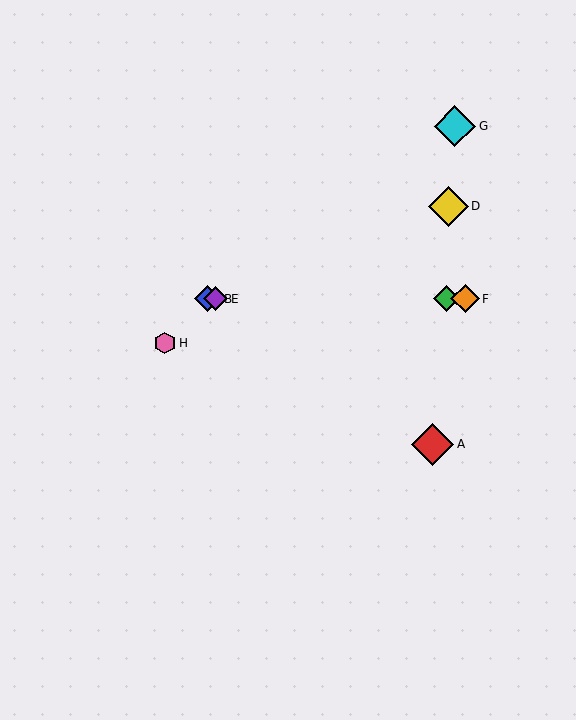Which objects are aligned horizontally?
Objects B, C, E, F are aligned horizontally.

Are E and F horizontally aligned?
Yes, both are at y≈299.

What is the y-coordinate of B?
Object B is at y≈299.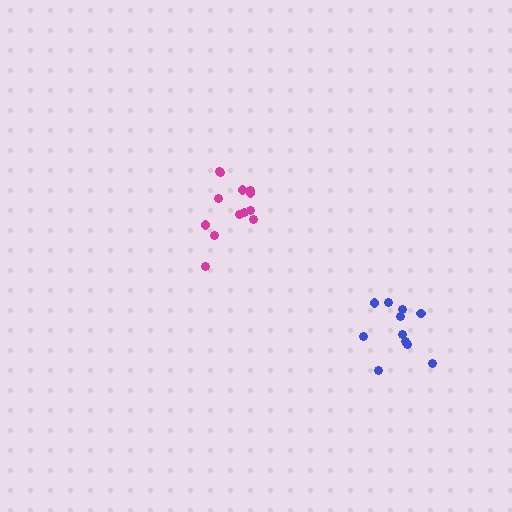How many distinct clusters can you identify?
There are 2 distinct clusters.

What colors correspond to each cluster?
The clusters are colored: magenta, blue.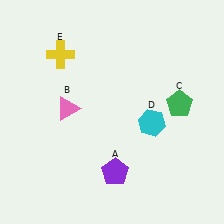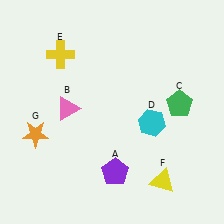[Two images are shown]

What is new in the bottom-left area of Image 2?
An orange star (G) was added in the bottom-left area of Image 2.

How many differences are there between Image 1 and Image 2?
There are 2 differences between the two images.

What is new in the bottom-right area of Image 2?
A yellow triangle (F) was added in the bottom-right area of Image 2.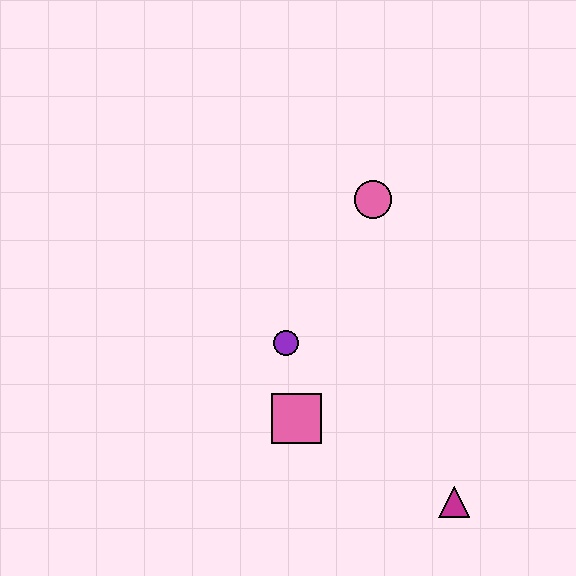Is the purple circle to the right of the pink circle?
No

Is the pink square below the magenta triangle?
No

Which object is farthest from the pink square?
The pink circle is farthest from the pink square.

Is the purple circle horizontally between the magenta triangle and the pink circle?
No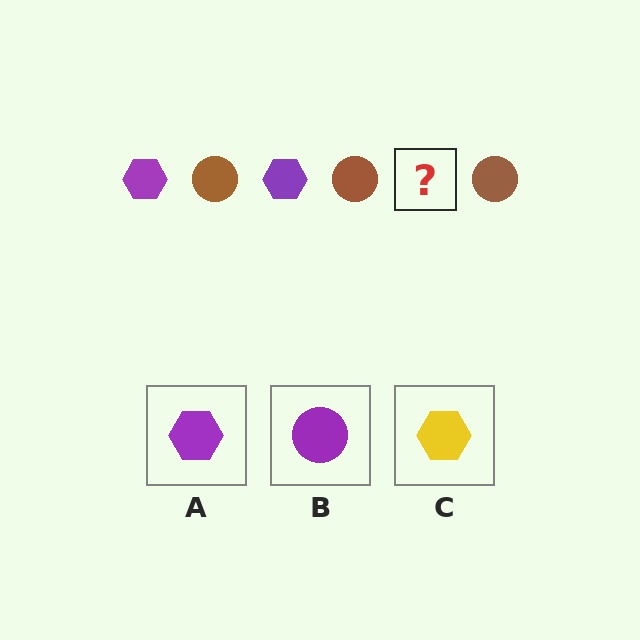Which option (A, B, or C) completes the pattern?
A.